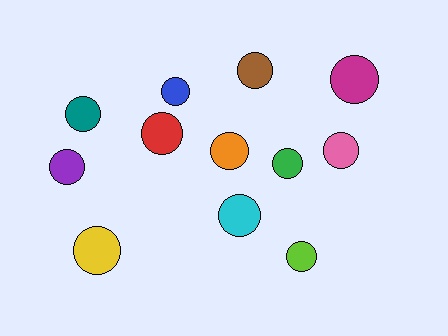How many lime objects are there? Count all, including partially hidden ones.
There is 1 lime object.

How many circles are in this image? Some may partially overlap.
There are 12 circles.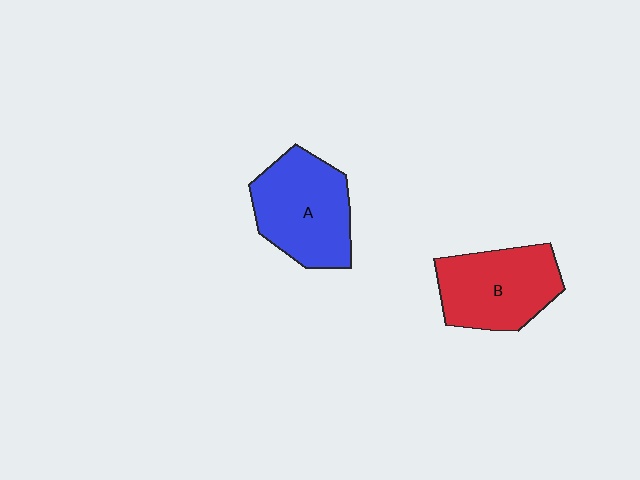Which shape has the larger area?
Shape A (blue).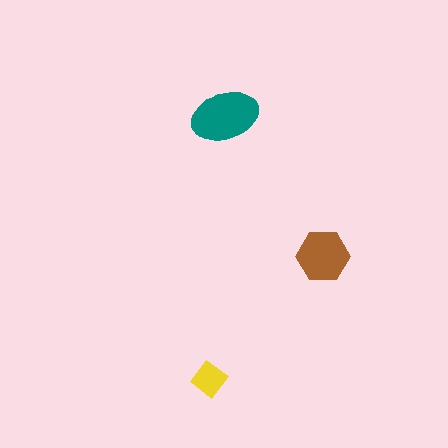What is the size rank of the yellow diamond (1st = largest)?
3rd.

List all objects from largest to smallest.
The teal ellipse, the brown hexagon, the yellow diamond.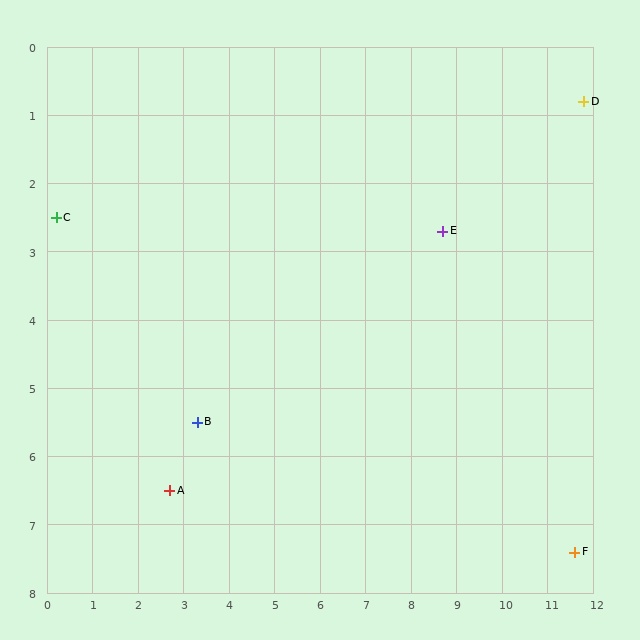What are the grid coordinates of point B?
Point B is at approximately (3.3, 5.5).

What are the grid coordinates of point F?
Point F is at approximately (11.6, 7.4).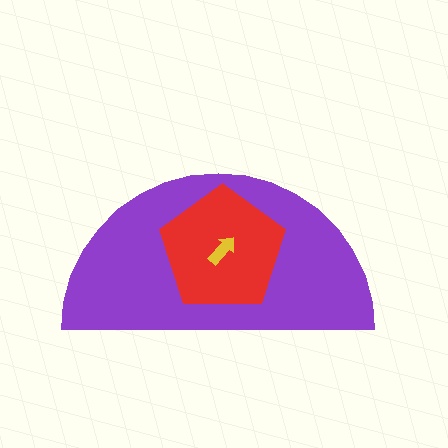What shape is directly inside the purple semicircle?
The red pentagon.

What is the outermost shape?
The purple semicircle.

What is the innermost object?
The yellow arrow.